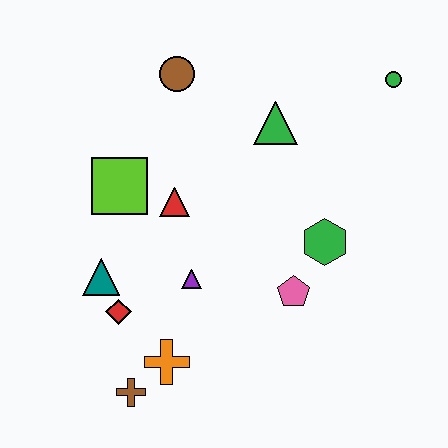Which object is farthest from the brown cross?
The green circle is farthest from the brown cross.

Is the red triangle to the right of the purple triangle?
No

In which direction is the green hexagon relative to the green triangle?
The green hexagon is below the green triangle.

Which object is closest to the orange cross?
The brown cross is closest to the orange cross.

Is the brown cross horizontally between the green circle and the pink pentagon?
No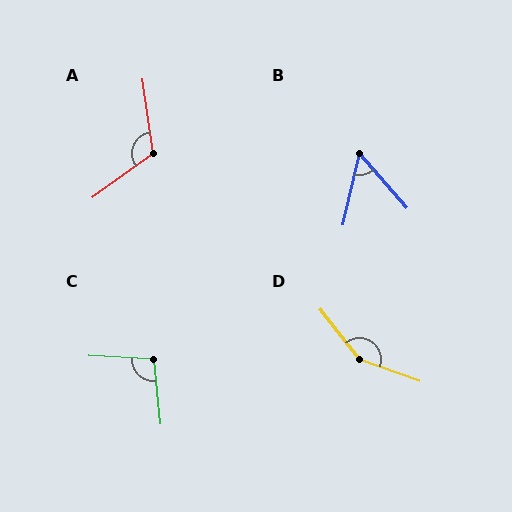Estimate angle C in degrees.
Approximately 99 degrees.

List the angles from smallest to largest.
B (54°), C (99°), A (118°), D (147°).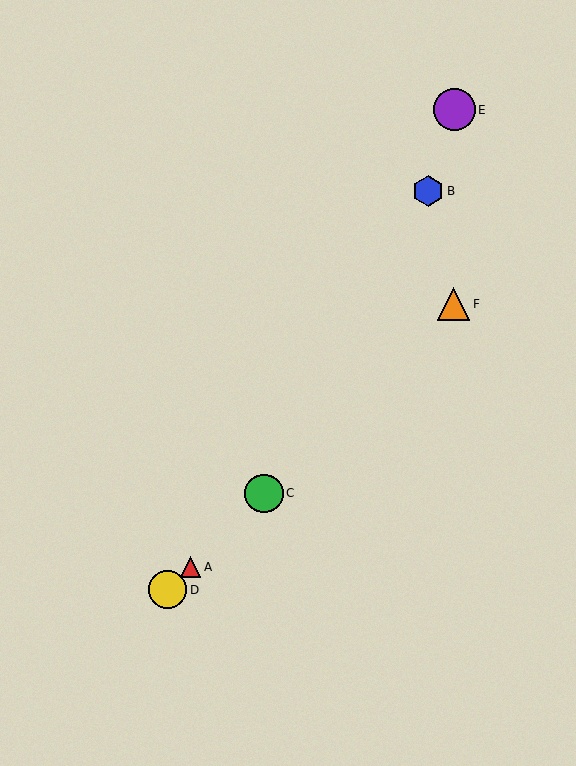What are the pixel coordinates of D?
Object D is at (168, 590).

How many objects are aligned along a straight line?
4 objects (A, C, D, F) are aligned along a straight line.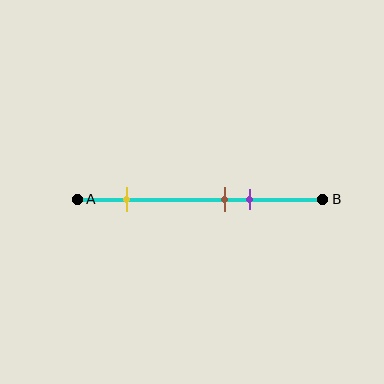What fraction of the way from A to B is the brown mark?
The brown mark is approximately 60% (0.6) of the way from A to B.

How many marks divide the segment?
There are 3 marks dividing the segment.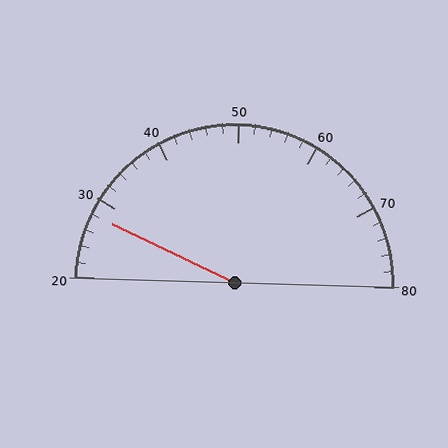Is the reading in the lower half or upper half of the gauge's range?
The reading is in the lower half of the range (20 to 80).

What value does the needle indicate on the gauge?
The needle indicates approximately 28.